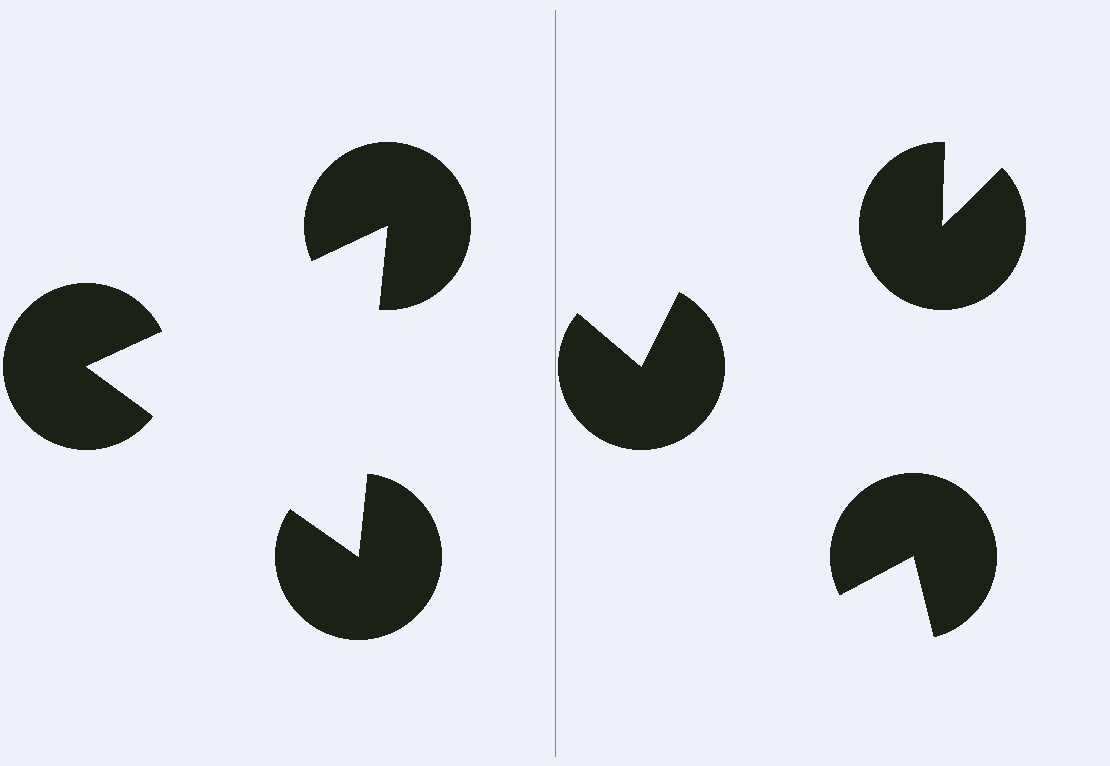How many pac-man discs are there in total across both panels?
6 — 3 on each side.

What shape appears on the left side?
An illusory triangle.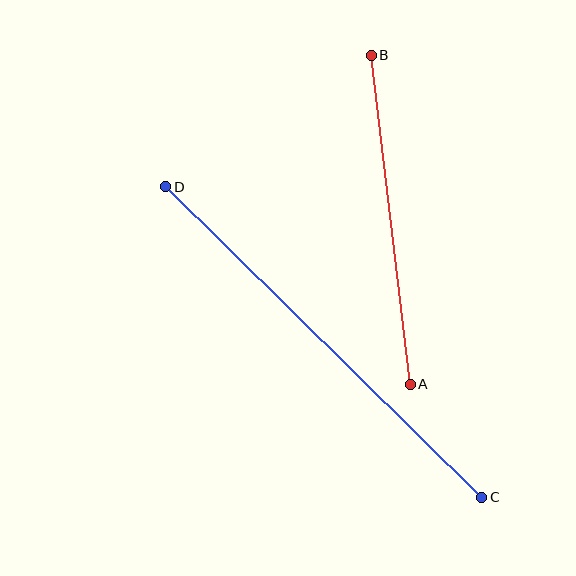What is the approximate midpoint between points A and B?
The midpoint is at approximately (391, 220) pixels.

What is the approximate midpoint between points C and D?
The midpoint is at approximately (324, 342) pixels.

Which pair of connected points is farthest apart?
Points C and D are farthest apart.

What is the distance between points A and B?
The distance is approximately 331 pixels.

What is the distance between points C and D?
The distance is approximately 443 pixels.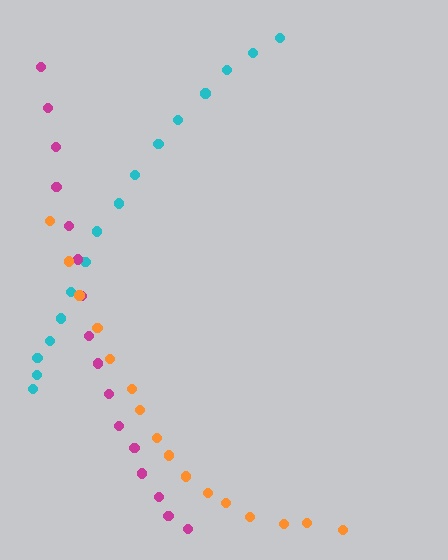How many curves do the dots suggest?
There are 3 distinct paths.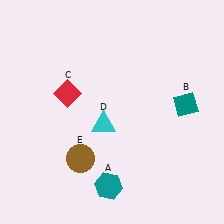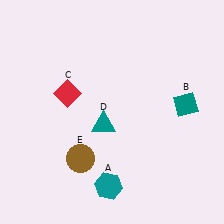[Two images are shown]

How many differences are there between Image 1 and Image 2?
There is 1 difference between the two images.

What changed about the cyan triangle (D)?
In Image 1, D is cyan. In Image 2, it changed to teal.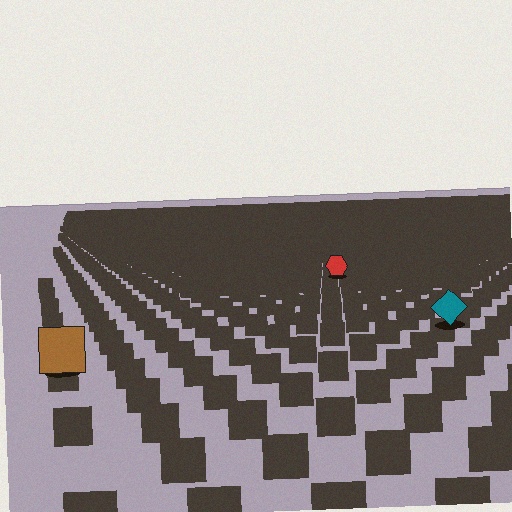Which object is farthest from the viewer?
The red hexagon is farthest from the viewer. It appears smaller and the ground texture around it is denser.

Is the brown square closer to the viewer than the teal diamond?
Yes. The brown square is closer — you can tell from the texture gradient: the ground texture is coarser near it.